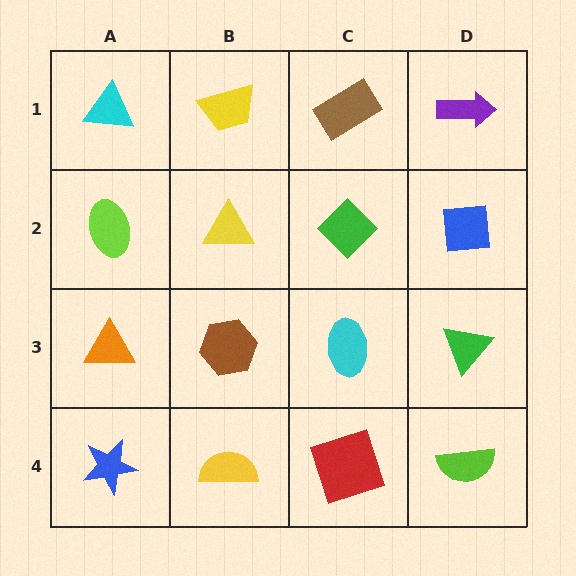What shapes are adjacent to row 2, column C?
A brown rectangle (row 1, column C), a cyan ellipse (row 3, column C), a yellow triangle (row 2, column B), a blue square (row 2, column D).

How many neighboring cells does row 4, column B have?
3.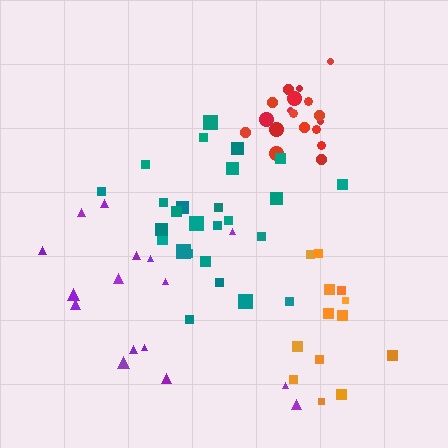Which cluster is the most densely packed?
Red.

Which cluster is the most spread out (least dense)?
Purple.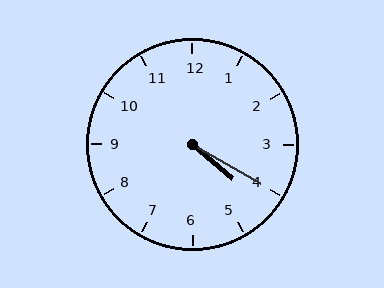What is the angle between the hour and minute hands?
Approximately 10 degrees.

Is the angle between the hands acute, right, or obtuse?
It is acute.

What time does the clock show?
4:20.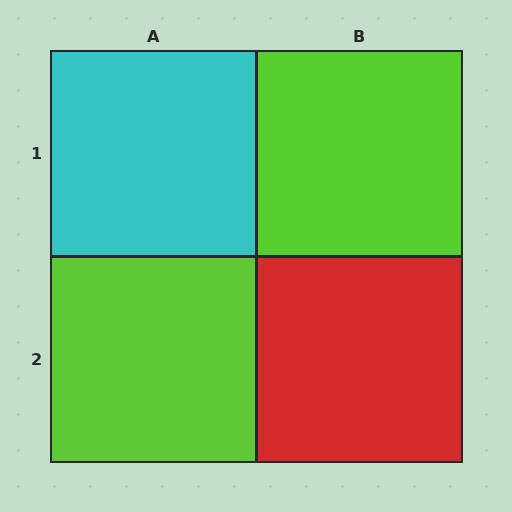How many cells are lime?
2 cells are lime.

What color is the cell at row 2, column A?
Lime.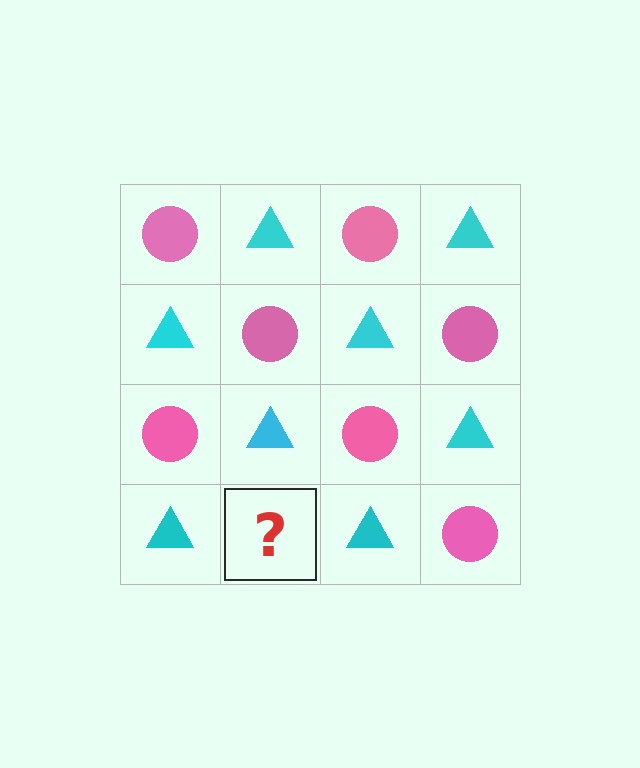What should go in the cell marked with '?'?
The missing cell should contain a pink circle.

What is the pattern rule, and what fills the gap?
The rule is that it alternates pink circle and cyan triangle in a checkerboard pattern. The gap should be filled with a pink circle.